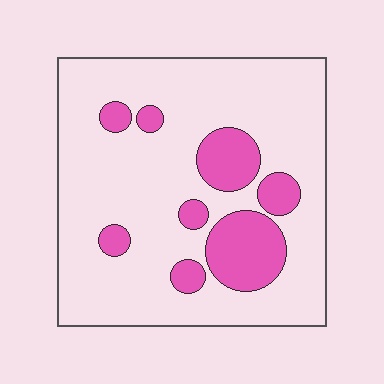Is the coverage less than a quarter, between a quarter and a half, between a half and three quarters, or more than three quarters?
Less than a quarter.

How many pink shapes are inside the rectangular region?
8.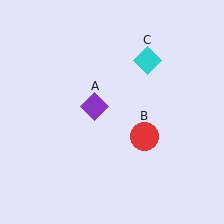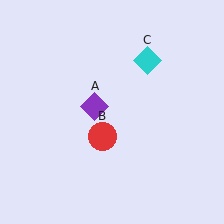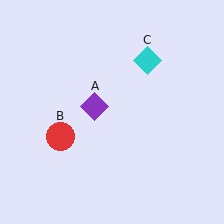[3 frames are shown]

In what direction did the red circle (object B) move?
The red circle (object B) moved left.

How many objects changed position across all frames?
1 object changed position: red circle (object B).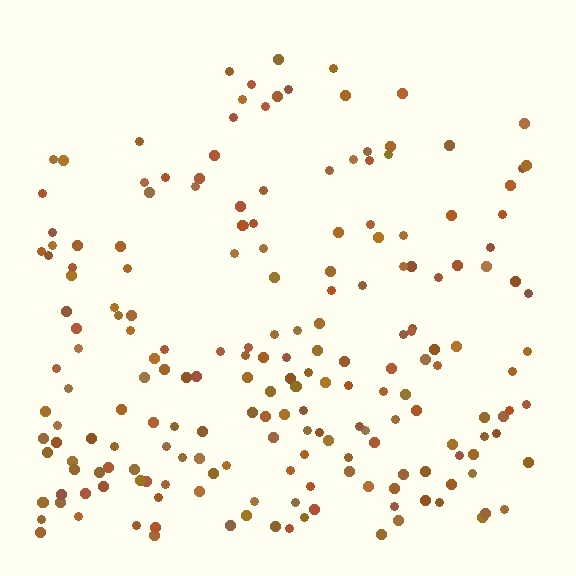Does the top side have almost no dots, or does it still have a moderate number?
Still a moderate number, just noticeably fewer than the bottom.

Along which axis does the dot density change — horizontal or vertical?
Vertical.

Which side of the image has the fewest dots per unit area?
The top.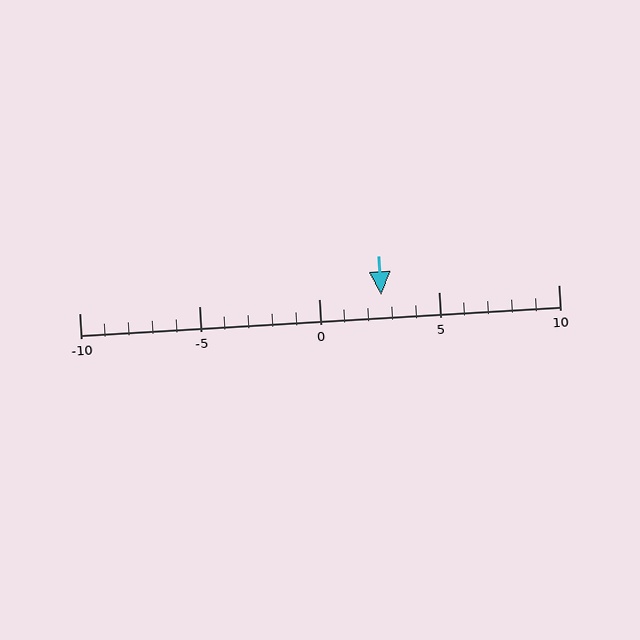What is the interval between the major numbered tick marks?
The major tick marks are spaced 5 units apart.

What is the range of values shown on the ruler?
The ruler shows values from -10 to 10.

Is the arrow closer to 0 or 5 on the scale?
The arrow is closer to 5.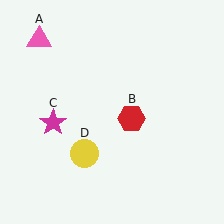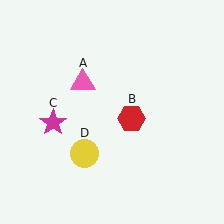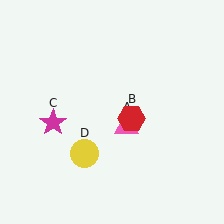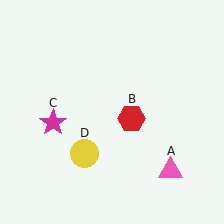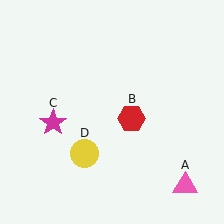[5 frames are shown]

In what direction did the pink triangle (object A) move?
The pink triangle (object A) moved down and to the right.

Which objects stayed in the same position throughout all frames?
Red hexagon (object B) and magenta star (object C) and yellow circle (object D) remained stationary.